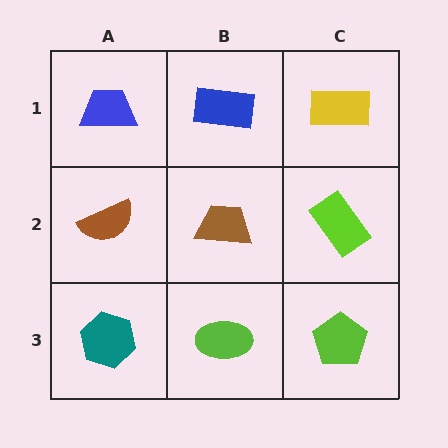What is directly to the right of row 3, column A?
A lime ellipse.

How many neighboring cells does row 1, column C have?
2.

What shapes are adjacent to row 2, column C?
A yellow rectangle (row 1, column C), a lime pentagon (row 3, column C), a brown trapezoid (row 2, column B).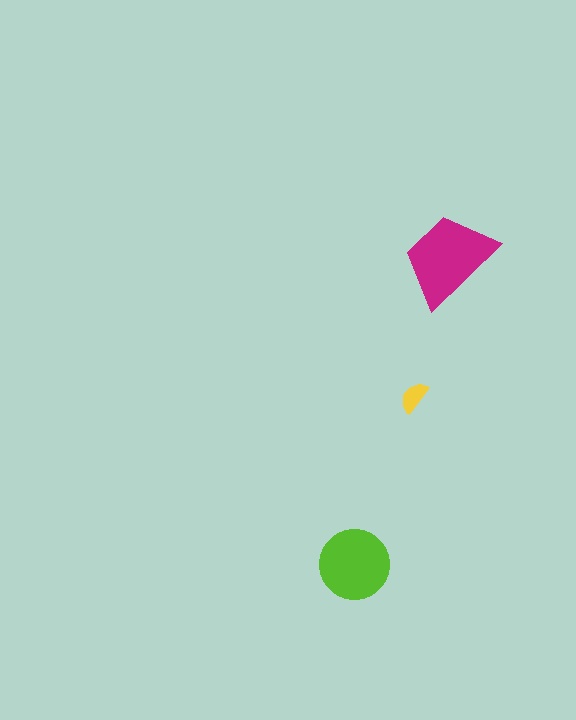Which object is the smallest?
The yellow semicircle.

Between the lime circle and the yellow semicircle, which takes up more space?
The lime circle.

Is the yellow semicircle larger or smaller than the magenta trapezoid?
Smaller.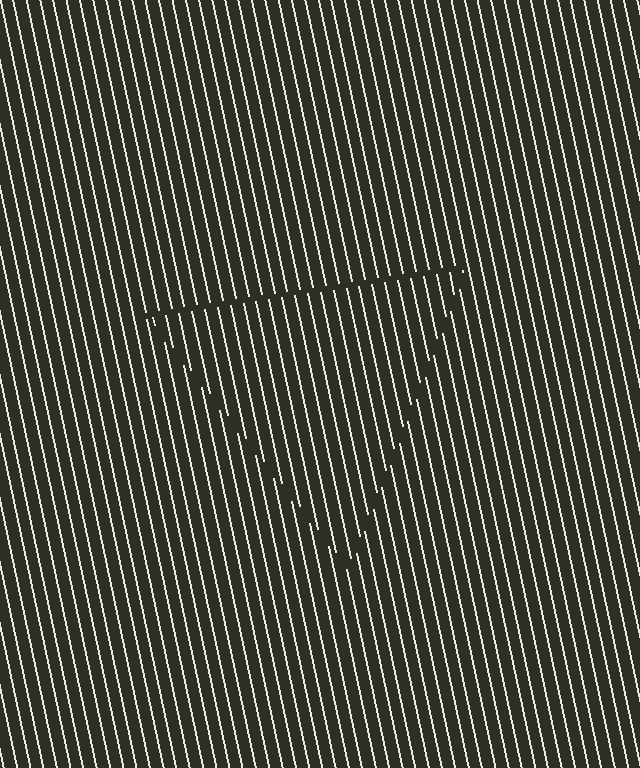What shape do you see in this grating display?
An illusory triangle. The interior of the shape contains the same grating, shifted by half a period — the contour is defined by the phase discontinuity where line-ends from the inner and outer gratings abut.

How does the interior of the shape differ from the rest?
The interior of the shape contains the same grating, shifted by half a period — the contour is defined by the phase discontinuity where line-ends from the inner and outer gratings abut.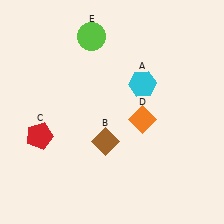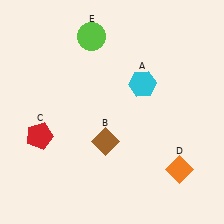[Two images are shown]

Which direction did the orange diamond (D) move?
The orange diamond (D) moved down.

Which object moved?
The orange diamond (D) moved down.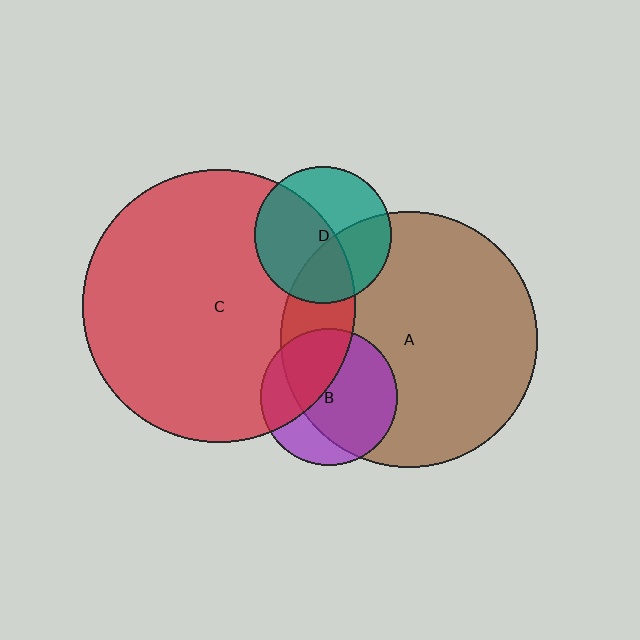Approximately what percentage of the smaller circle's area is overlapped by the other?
Approximately 70%.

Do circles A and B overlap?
Yes.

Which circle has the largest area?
Circle C (red).